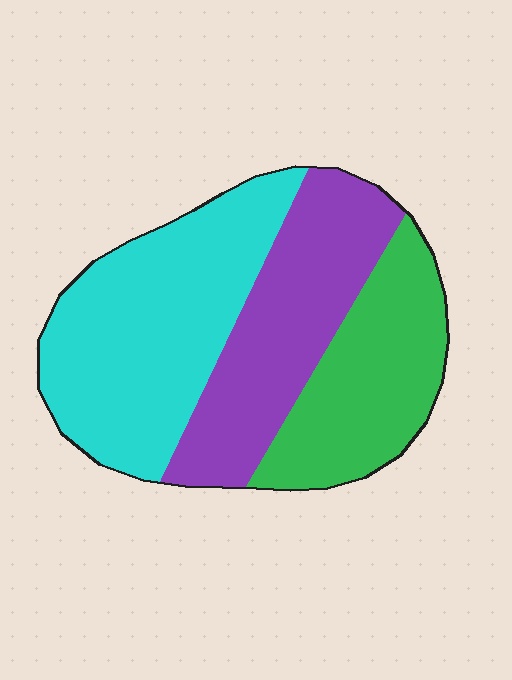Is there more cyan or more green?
Cyan.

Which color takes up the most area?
Cyan, at roughly 40%.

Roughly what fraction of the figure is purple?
Purple takes up about one third (1/3) of the figure.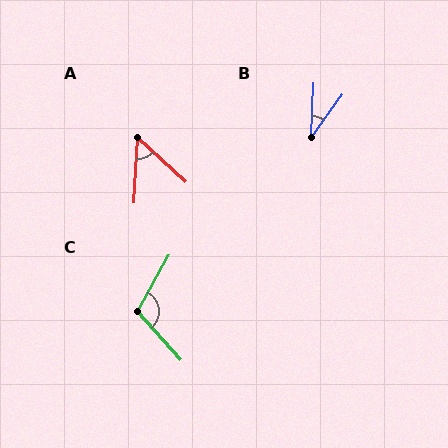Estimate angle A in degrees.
Approximately 51 degrees.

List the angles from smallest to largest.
B (33°), A (51°), C (109°).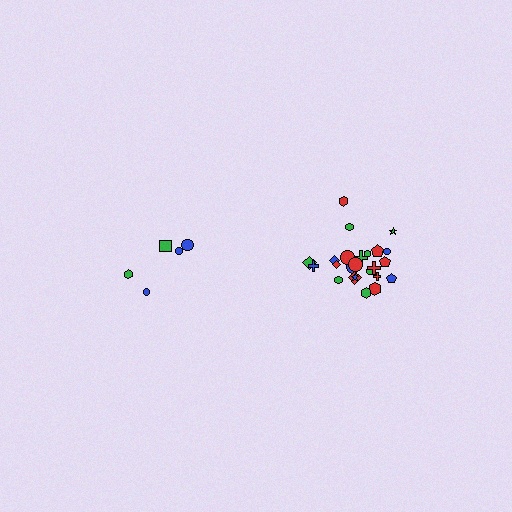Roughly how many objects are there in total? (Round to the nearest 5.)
Roughly 30 objects in total.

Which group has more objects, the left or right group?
The right group.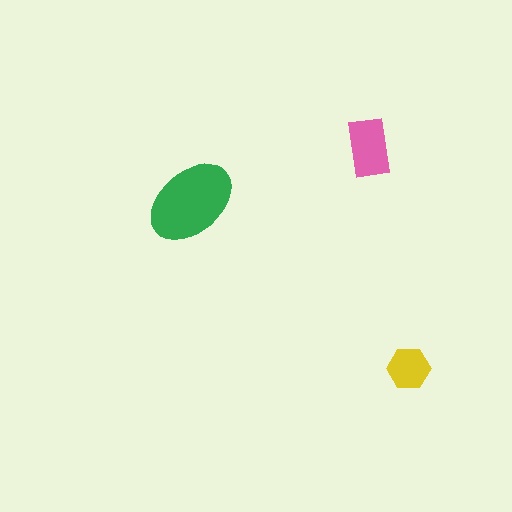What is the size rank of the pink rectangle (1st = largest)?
2nd.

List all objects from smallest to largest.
The yellow hexagon, the pink rectangle, the green ellipse.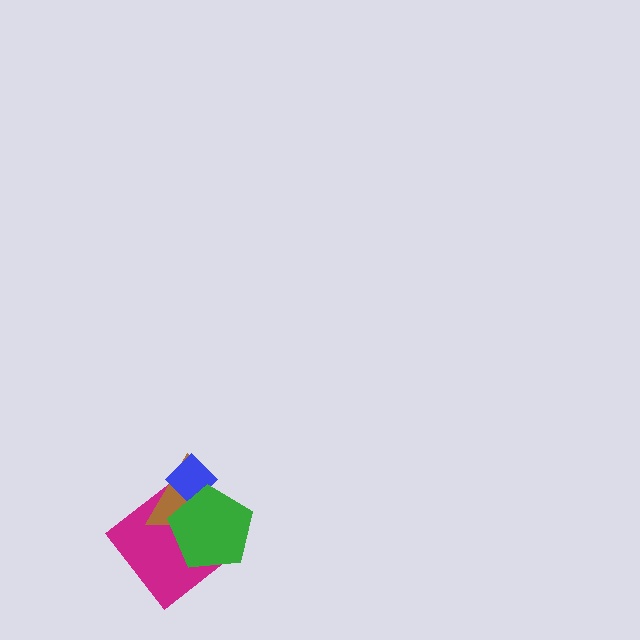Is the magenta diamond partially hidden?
Yes, it is partially covered by another shape.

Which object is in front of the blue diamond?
The green pentagon is in front of the blue diamond.